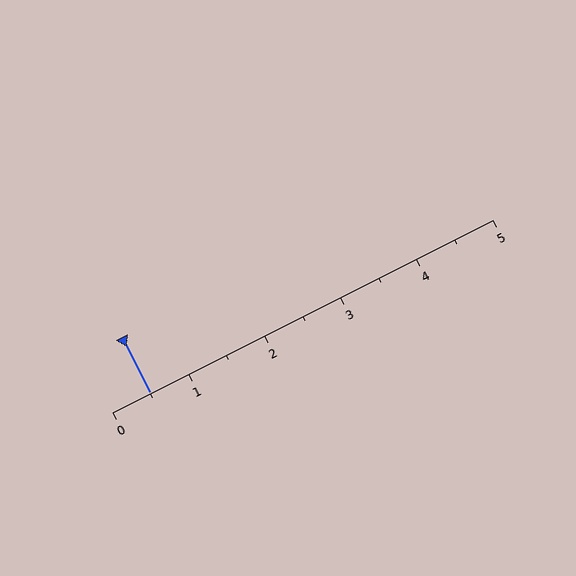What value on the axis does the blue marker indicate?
The marker indicates approximately 0.5.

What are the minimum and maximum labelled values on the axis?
The axis runs from 0 to 5.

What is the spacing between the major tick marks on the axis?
The major ticks are spaced 1 apart.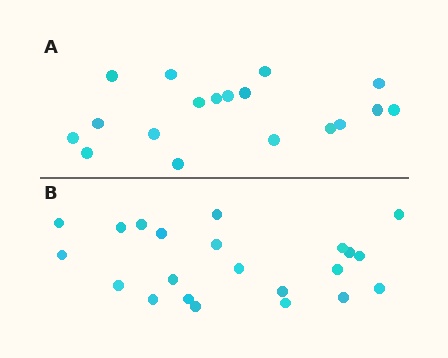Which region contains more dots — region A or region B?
Region B (the bottom region) has more dots.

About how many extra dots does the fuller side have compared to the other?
Region B has about 4 more dots than region A.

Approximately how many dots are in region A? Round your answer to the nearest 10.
About 20 dots. (The exact count is 18, which rounds to 20.)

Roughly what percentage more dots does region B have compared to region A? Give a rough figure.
About 20% more.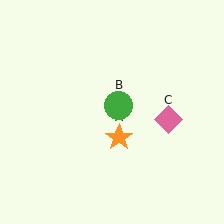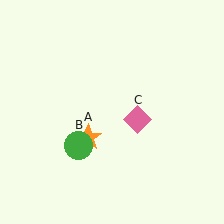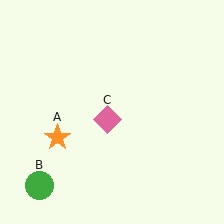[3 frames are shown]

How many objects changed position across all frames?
3 objects changed position: orange star (object A), green circle (object B), pink diamond (object C).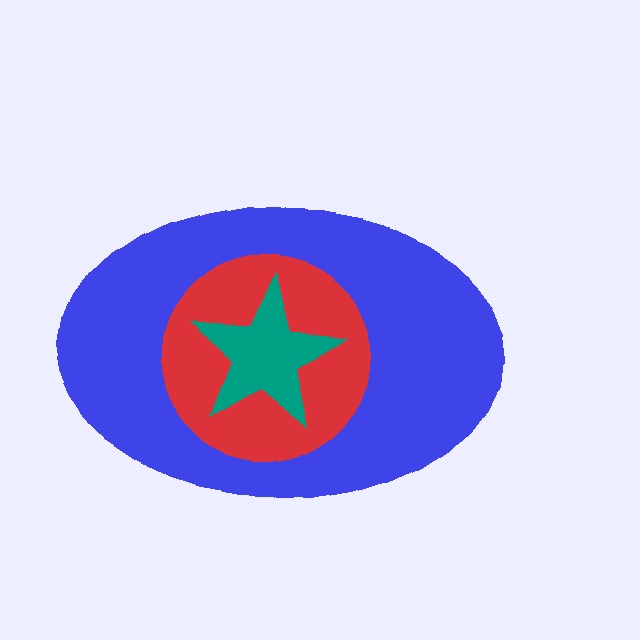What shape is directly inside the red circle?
The teal star.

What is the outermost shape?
The blue ellipse.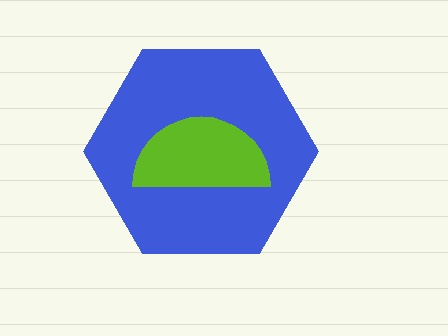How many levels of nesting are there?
2.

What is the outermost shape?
The blue hexagon.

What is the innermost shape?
The lime semicircle.